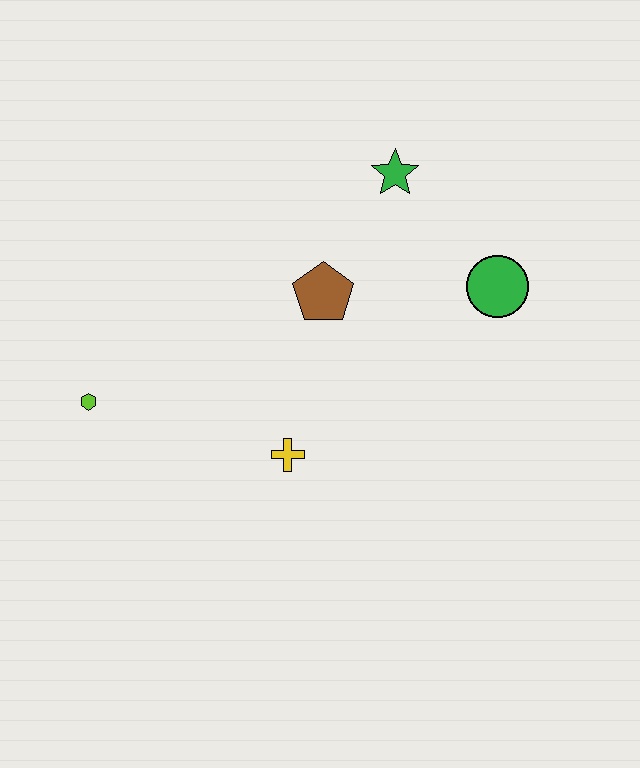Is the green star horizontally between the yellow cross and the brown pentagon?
No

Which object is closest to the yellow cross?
The brown pentagon is closest to the yellow cross.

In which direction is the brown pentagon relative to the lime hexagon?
The brown pentagon is to the right of the lime hexagon.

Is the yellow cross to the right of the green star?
No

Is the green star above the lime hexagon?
Yes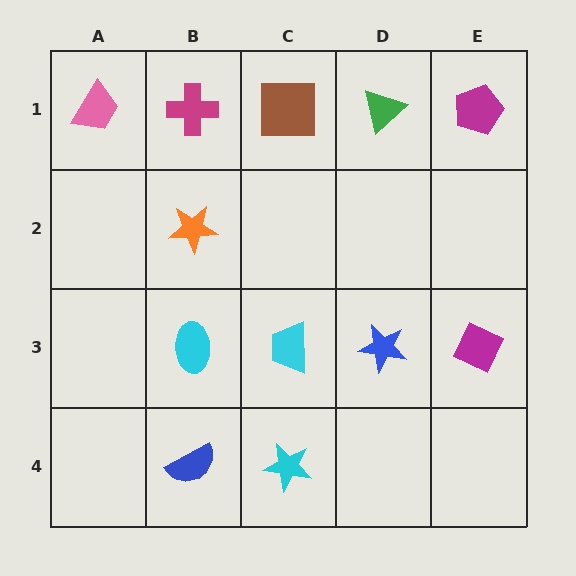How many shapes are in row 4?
2 shapes.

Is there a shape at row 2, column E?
No, that cell is empty.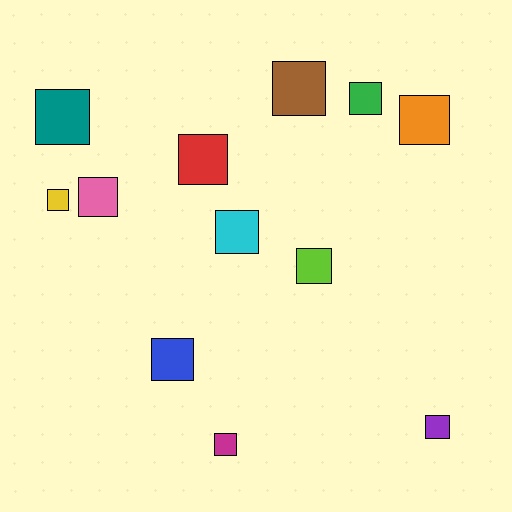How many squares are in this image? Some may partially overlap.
There are 12 squares.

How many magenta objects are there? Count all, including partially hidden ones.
There is 1 magenta object.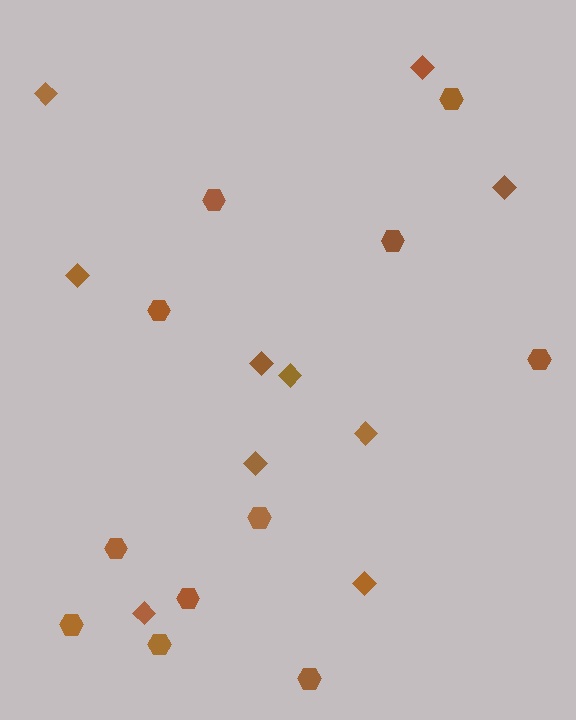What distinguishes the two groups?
There are 2 groups: one group of diamonds (10) and one group of hexagons (11).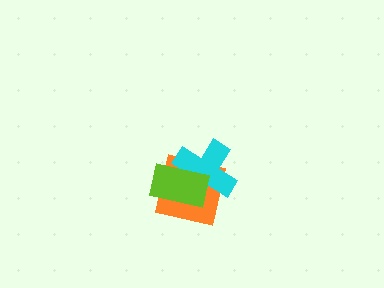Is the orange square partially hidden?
Yes, it is partially covered by another shape.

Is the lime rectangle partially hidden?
No, no other shape covers it.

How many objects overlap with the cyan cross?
2 objects overlap with the cyan cross.